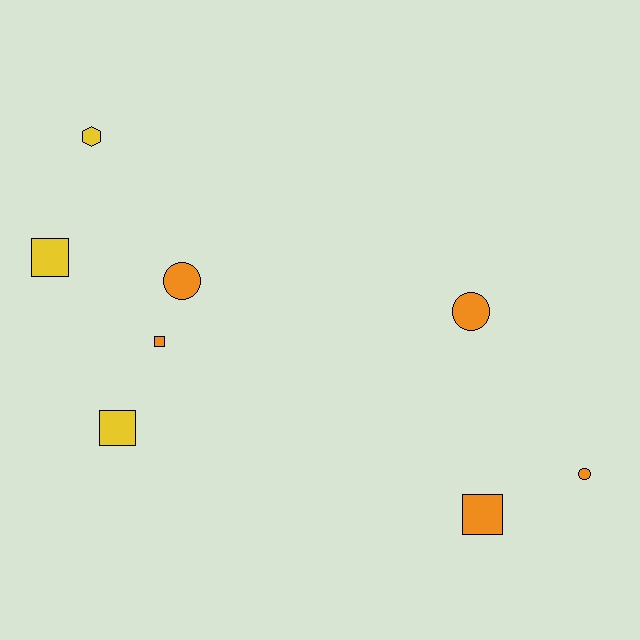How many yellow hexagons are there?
There is 1 yellow hexagon.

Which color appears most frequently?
Orange, with 5 objects.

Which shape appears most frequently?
Square, with 4 objects.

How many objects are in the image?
There are 8 objects.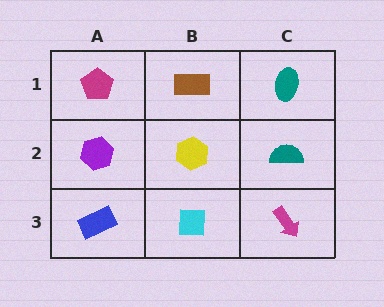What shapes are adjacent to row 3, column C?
A teal semicircle (row 2, column C), a cyan square (row 3, column B).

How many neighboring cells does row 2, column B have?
4.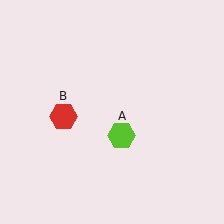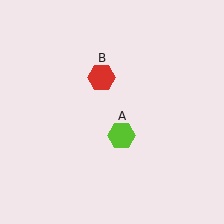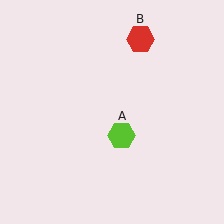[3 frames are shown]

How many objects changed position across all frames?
1 object changed position: red hexagon (object B).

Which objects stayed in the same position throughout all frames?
Lime hexagon (object A) remained stationary.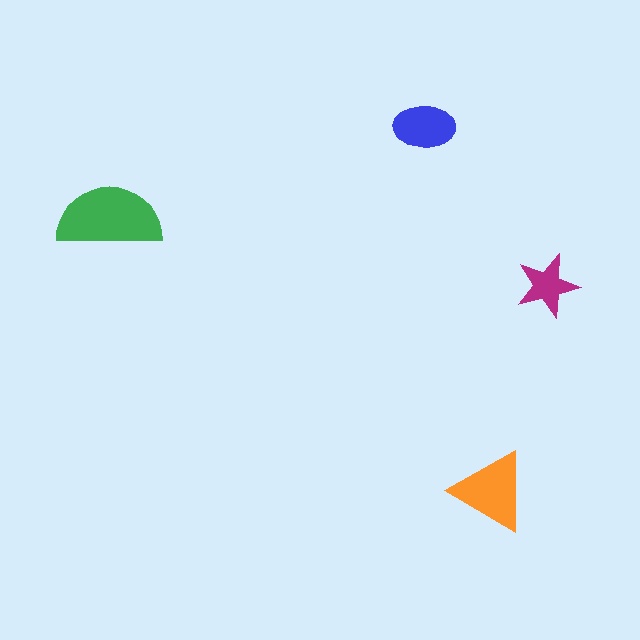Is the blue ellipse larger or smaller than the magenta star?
Larger.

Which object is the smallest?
The magenta star.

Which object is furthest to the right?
The magenta star is rightmost.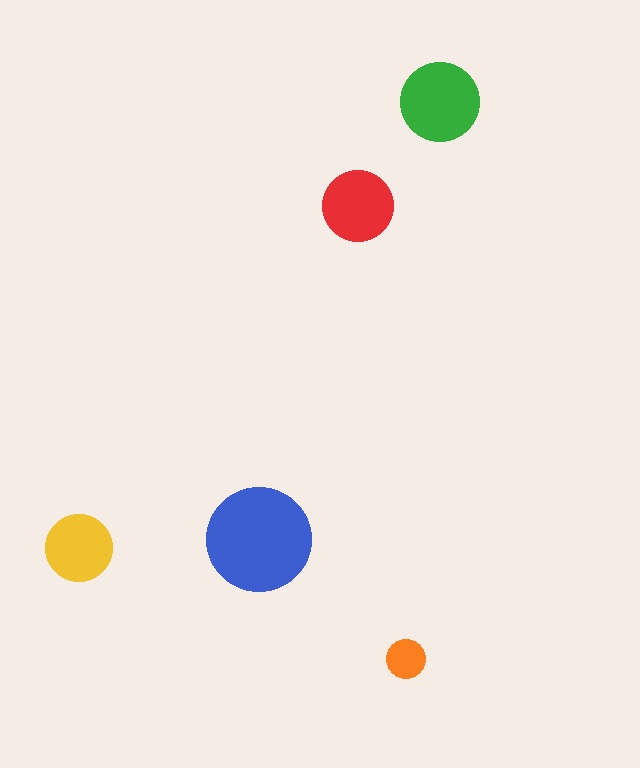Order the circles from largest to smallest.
the blue one, the green one, the red one, the yellow one, the orange one.